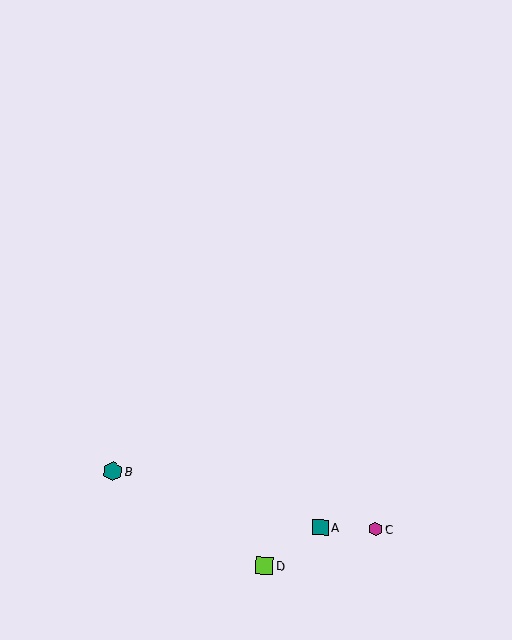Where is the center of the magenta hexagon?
The center of the magenta hexagon is at (376, 529).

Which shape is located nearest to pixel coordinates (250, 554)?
The lime square (labeled D) at (265, 566) is nearest to that location.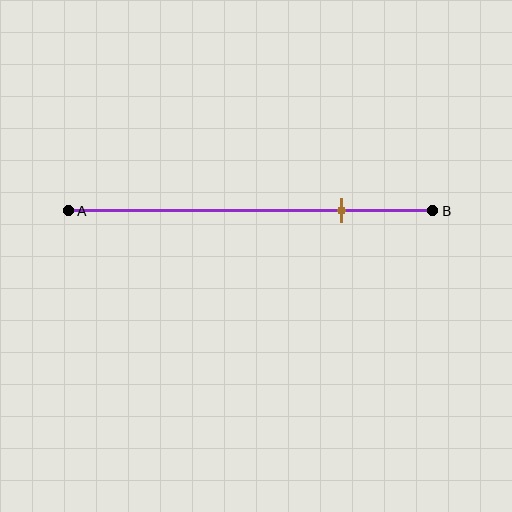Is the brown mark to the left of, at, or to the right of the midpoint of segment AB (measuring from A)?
The brown mark is to the right of the midpoint of segment AB.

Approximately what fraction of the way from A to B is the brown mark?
The brown mark is approximately 75% of the way from A to B.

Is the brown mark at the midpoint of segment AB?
No, the mark is at about 75% from A, not at the 50% midpoint.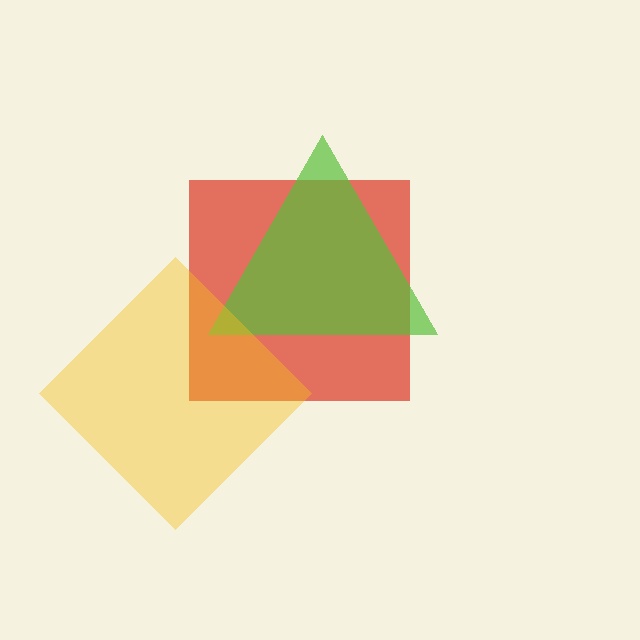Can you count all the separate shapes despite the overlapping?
Yes, there are 3 separate shapes.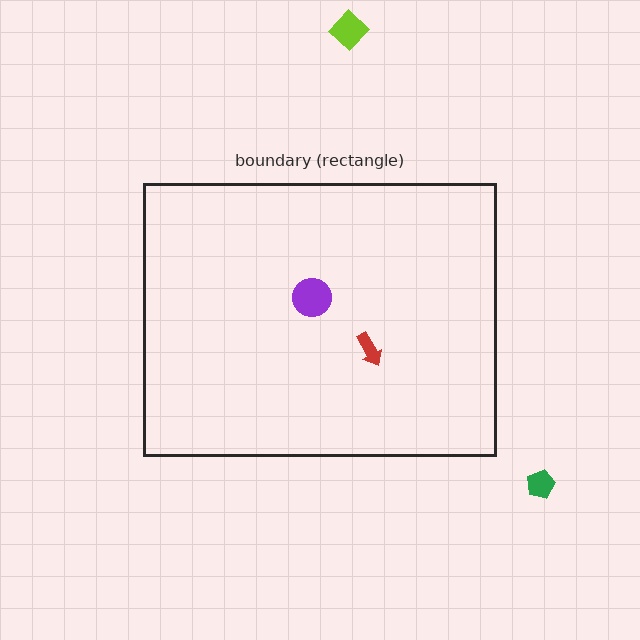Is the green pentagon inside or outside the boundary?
Outside.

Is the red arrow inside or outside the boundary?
Inside.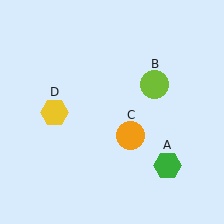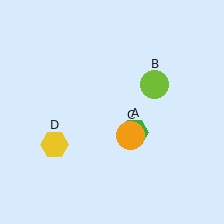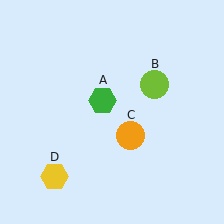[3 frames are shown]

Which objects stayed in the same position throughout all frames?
Lime circle (object B) and orange circle (object C) remained stationary.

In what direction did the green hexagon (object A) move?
The green hexagon (object A) moved up and to the left.